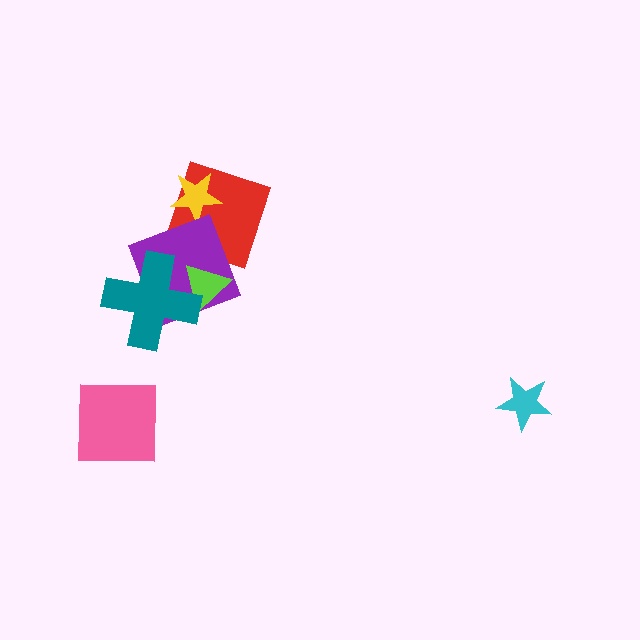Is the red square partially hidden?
Yes, it is partially covered by another shape.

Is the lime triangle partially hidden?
Yes, it is partially covered by another shape.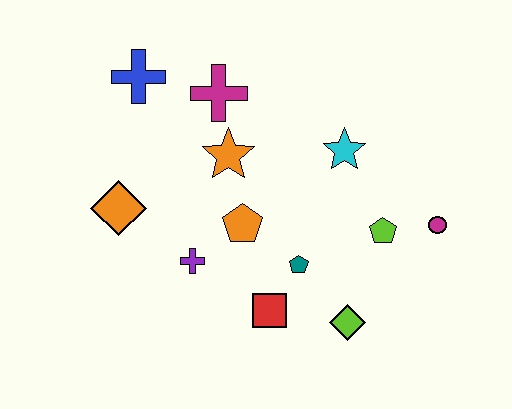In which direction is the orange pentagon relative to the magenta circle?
The orange pentagon is to the left of the magenta circle.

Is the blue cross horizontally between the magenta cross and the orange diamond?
Yes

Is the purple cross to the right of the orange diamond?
Yes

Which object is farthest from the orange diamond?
The magenta circle is farthest from the orange diamond.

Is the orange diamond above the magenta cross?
No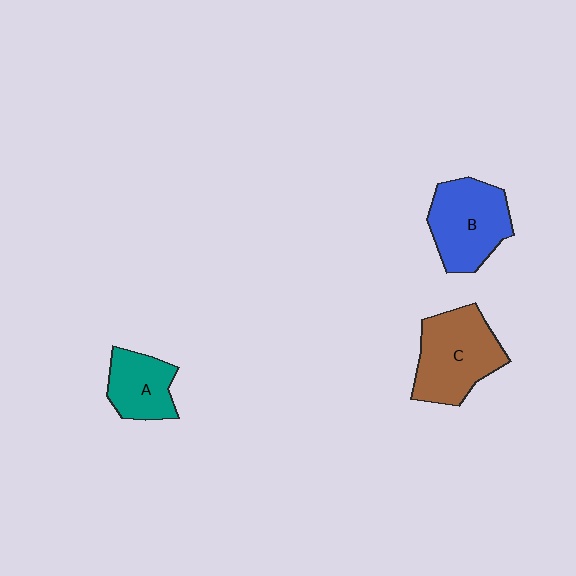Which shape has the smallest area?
Shape A (teal).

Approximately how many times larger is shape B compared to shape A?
Approximately 1.5 times.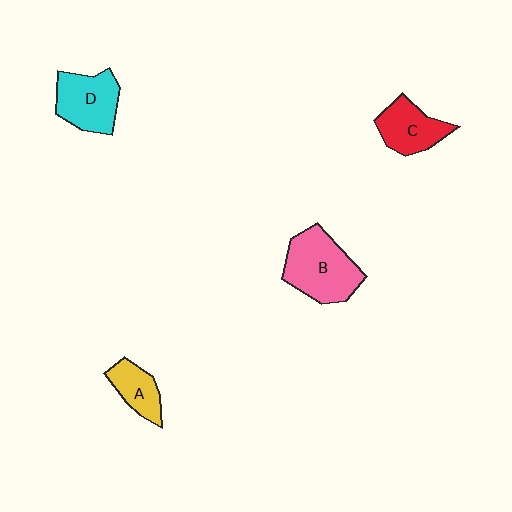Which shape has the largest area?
Shape B (pink).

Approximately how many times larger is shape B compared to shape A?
Approximately 2.0 times.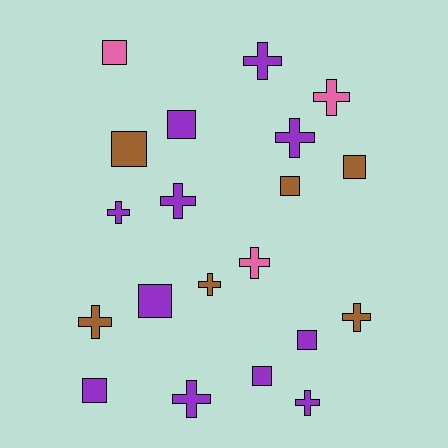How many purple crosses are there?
There are 6 purple crosses.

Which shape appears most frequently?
Cross, with 11 objects.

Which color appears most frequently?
Purple, with 11 objects.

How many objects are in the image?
There are 20 objects.